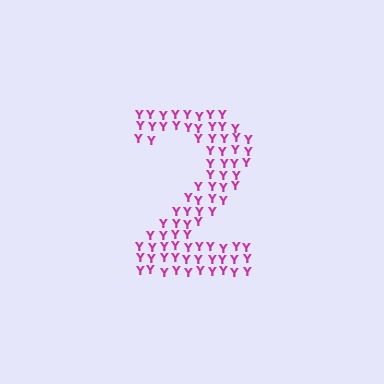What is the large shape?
The large shape is the digit 2.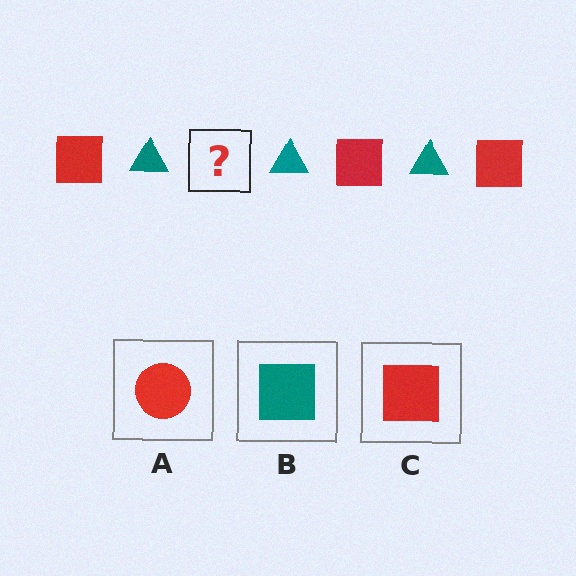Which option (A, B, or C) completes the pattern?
C.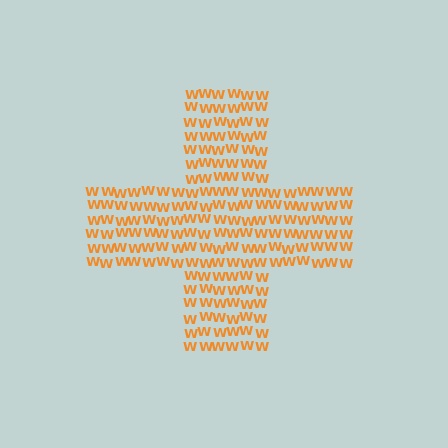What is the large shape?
The large shape is a cross.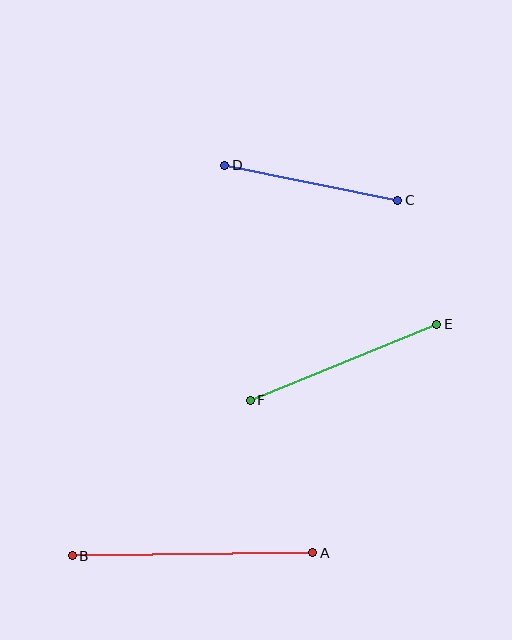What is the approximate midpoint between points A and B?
The midpoint is at approximately (192, 554) pixels.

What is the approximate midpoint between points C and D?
The midpoint is at approximately (311, 183) pixels.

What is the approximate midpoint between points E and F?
The midpoint is at approximately (343, 362) pixels.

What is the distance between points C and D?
The distance is approximately 177 pixels.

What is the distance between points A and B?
The distance is approximately 241 pixels.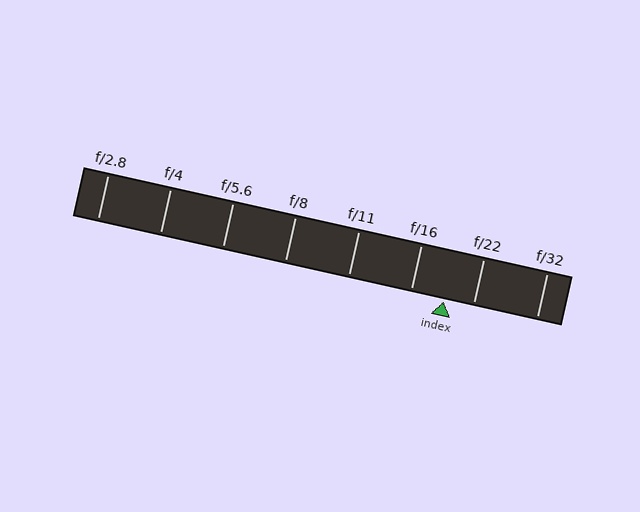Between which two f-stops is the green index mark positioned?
The index mark is between f/16 and f/22.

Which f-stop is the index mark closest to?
The index mark is closest to f/22.